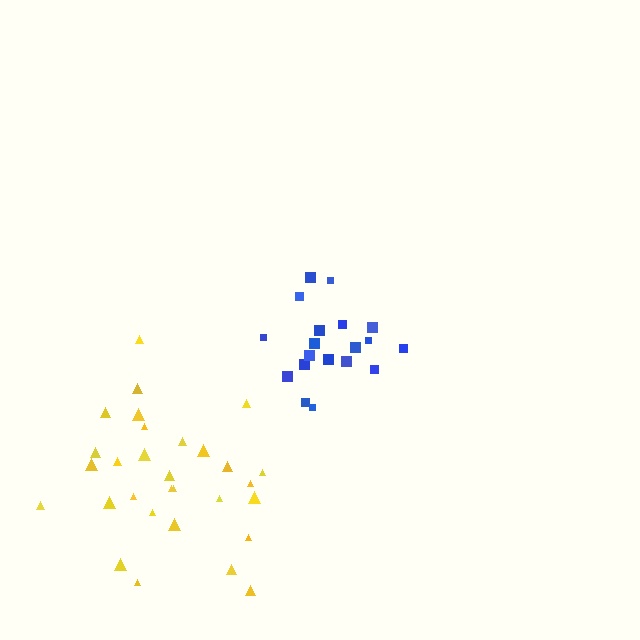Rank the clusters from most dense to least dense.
blue, yellow.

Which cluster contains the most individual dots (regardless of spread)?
Yellow (30).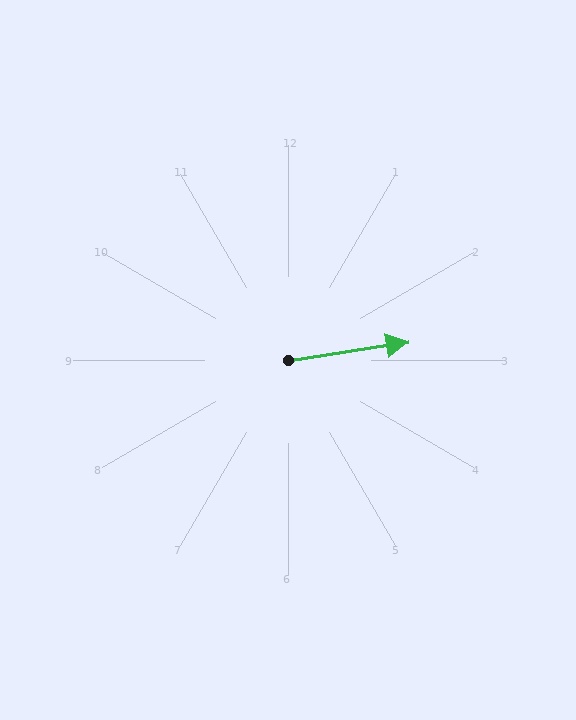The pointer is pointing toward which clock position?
Roughly 3 o'clock.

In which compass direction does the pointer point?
East.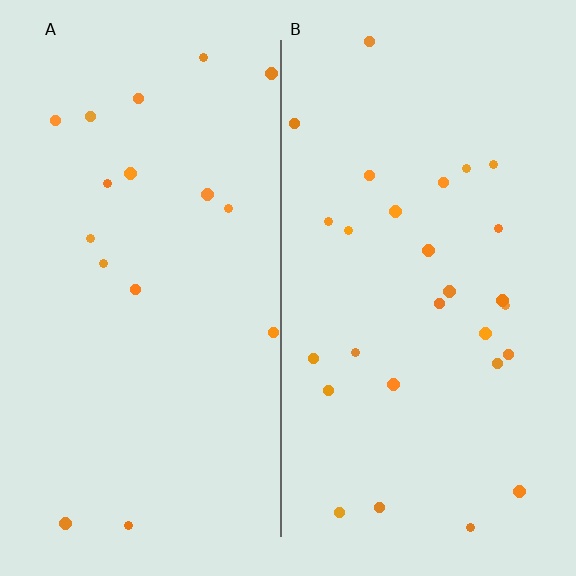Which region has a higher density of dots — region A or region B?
B (the right).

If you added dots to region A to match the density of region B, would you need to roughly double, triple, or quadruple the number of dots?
Approximately double.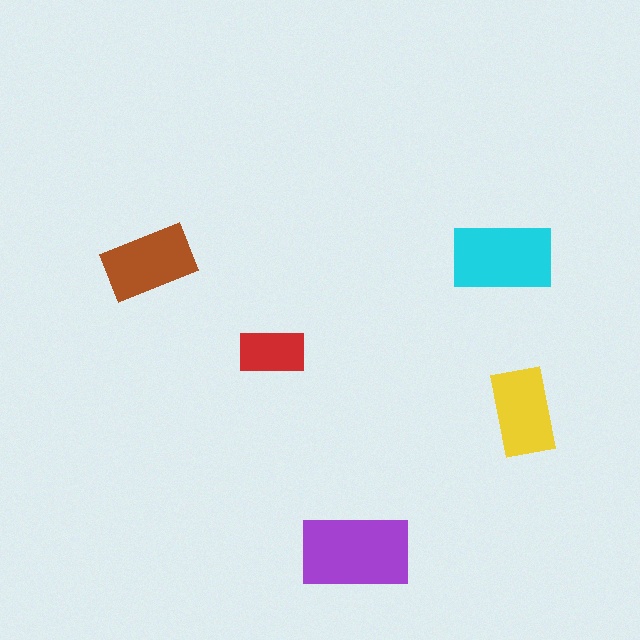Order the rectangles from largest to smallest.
the purple one, the cyan one, the brown one, the yellow one, the red one.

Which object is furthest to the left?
The brown rectangle is leftmost.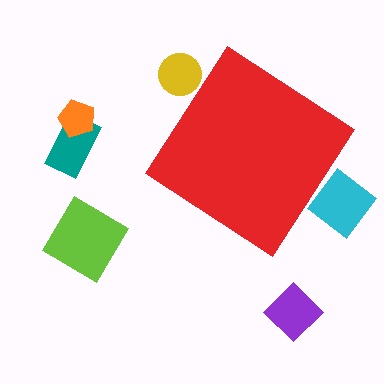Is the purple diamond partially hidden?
No, the purple diamond is fully visible.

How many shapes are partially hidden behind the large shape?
2 shapes are partially hidden.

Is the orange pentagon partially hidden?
No, the orange pentagon is fully visible.